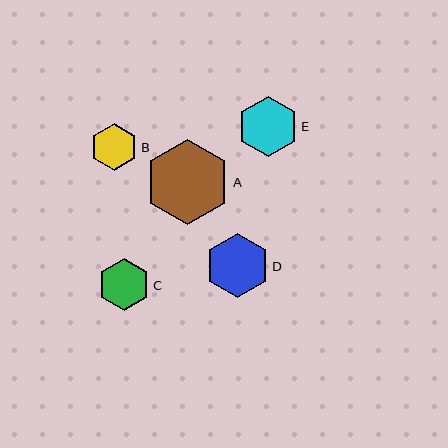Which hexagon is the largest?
Hexagon A is the largest with a size of approximately 85 pixels.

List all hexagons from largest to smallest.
From largest to smallest: A, D, E, C, B.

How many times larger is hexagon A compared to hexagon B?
Hexagon A is approximately 1.8 times the size of hexagon B.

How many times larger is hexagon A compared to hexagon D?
Hexagon A is approximately 1.3 times the size of hexagon D.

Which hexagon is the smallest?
Hexagon B is the smallest with a size of approximately 48 pixels.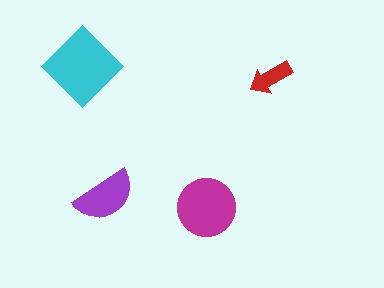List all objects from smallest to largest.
The red arrow, the purple semicircle, the magenta circle, the cyan diamond.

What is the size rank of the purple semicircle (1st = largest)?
3rd.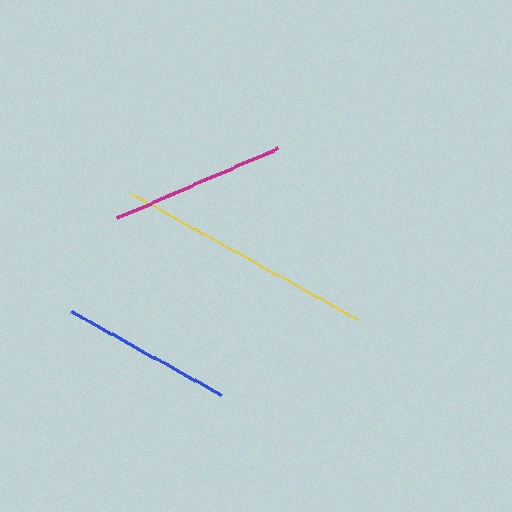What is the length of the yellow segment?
The yellow segment is approximately 258 pixels long.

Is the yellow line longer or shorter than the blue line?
The yellow line is longer than the blue line.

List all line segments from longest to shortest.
From longest to shortest: yellow, magenta, blue.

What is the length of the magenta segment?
The magenta segment is approximately 176 pixels long.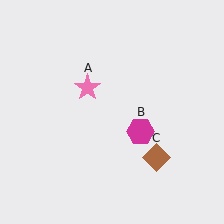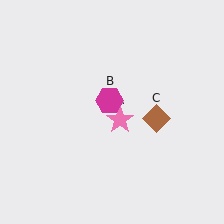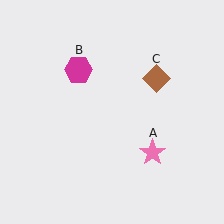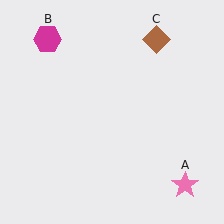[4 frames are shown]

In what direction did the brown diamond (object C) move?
The brown diamond (object C) moved up.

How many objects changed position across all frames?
3 objects changed position: pink star (object A), magenta hexagon (object B), brown diamond (object C).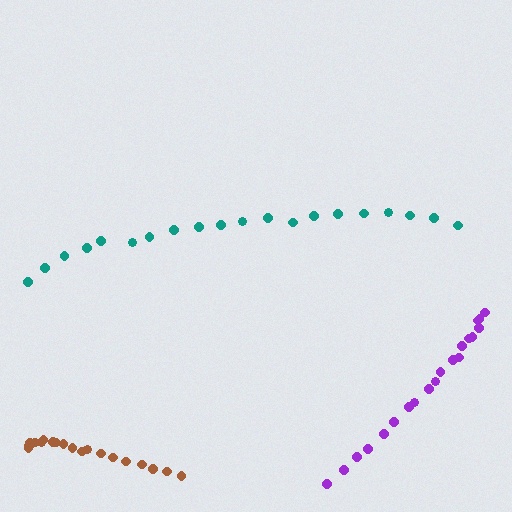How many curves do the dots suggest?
There are 3 distinct paths.